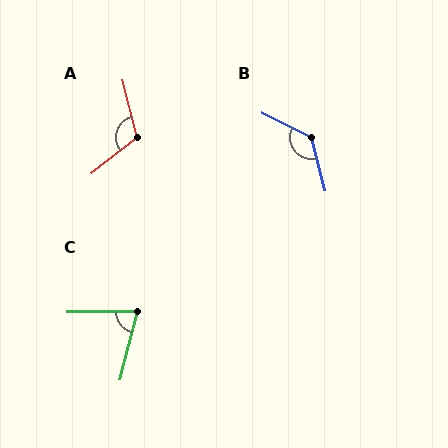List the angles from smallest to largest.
C (75°), A (113°), B (131°).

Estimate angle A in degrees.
Approximately 113 degrees.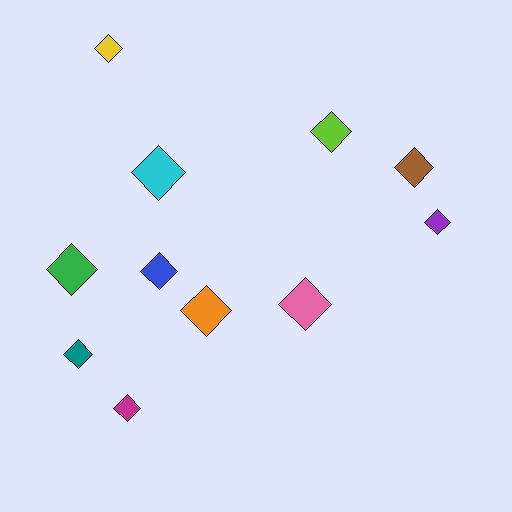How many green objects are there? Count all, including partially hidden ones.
There is 1 green object.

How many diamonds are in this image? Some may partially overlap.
There are 11 diamonds.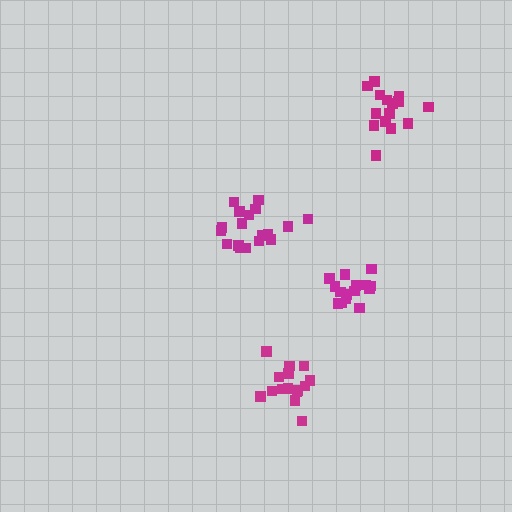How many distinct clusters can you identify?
There are 4 distinct clusters.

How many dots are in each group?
Group 1: 15 dots, Group 2: 15 dots, Group 3: 15 dots, Group 4: 19 dots (64 total).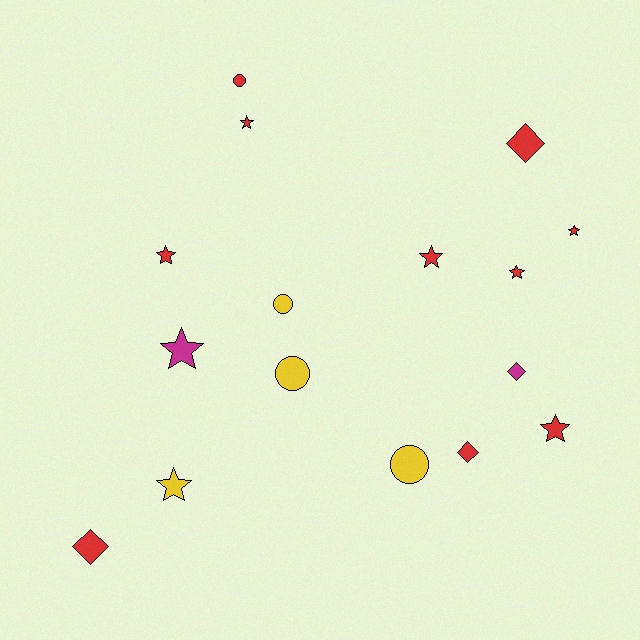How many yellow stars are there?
There is 1 yellow star.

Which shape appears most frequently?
Star, with 8 objects.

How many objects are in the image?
There are 16 objects.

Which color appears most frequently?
Red, with 10 objects.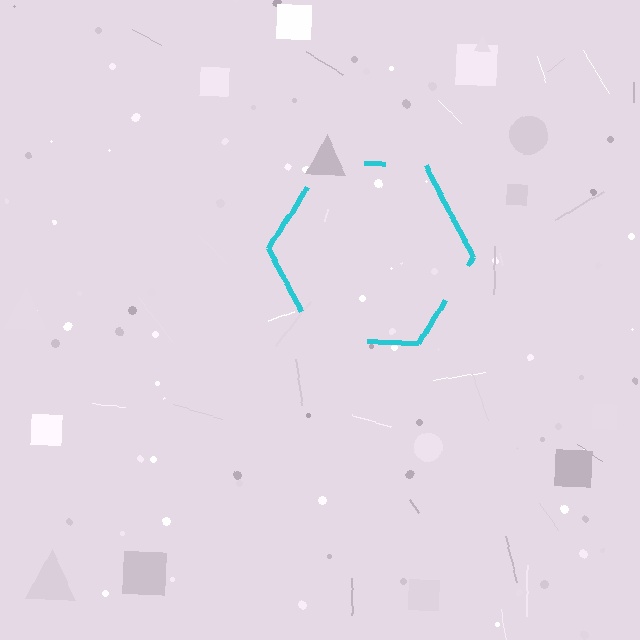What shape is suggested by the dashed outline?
The dashed outline suggests a hexagon.